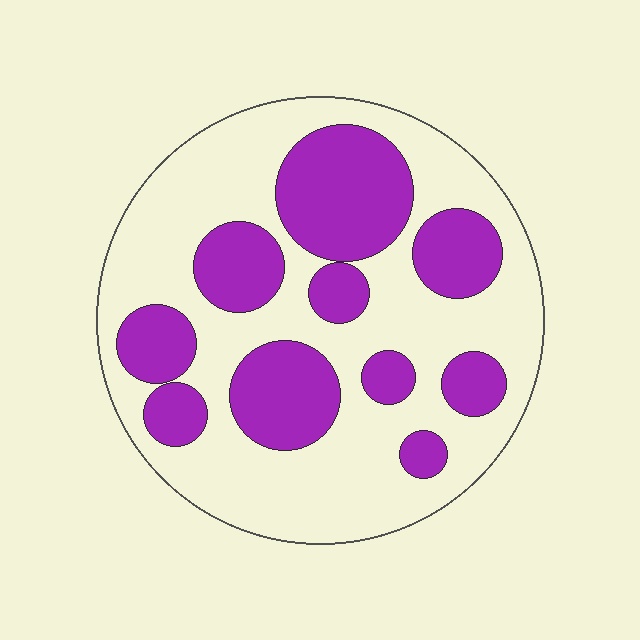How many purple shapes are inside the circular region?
10.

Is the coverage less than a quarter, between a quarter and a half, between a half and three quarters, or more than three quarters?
Between a quarter and a half.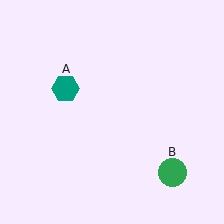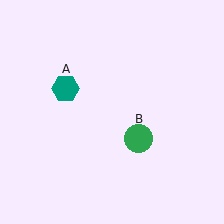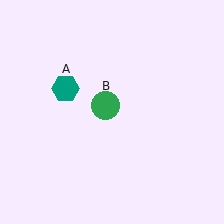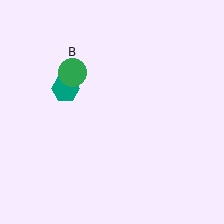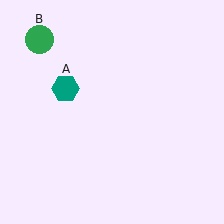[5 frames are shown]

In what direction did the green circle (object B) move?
The green circle (object B) moved up and to the left.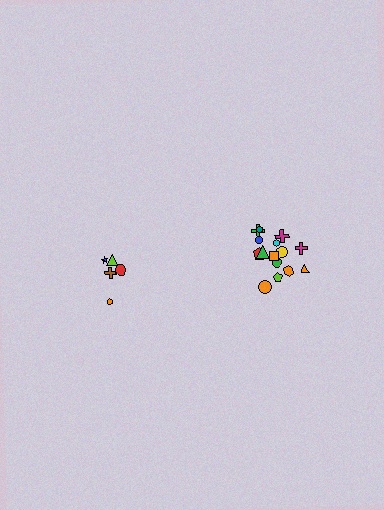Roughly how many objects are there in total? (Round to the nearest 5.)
Roughly 20 objects in total.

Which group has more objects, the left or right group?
The right group.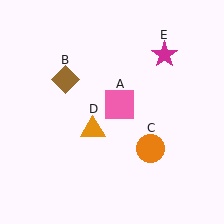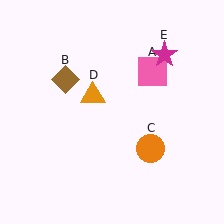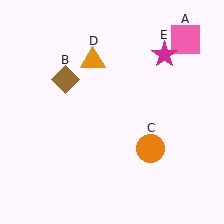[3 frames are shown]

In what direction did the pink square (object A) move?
The pink square (object A) moved up and to the right.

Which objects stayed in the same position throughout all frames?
Brown diamond (object B) and orange circle (object C) and magenta star (object E) remained stationary.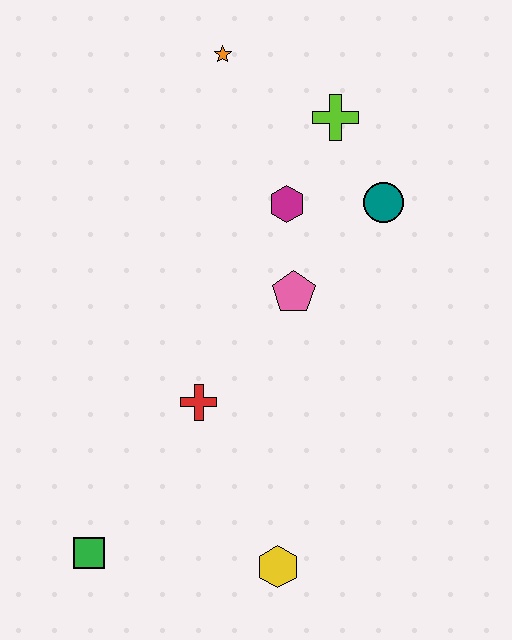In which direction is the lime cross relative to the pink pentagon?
The lime cross is above the pink pentagon.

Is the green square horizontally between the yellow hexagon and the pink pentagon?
No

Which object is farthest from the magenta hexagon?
The green square is farthest from the magenta hexagon.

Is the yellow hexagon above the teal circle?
No